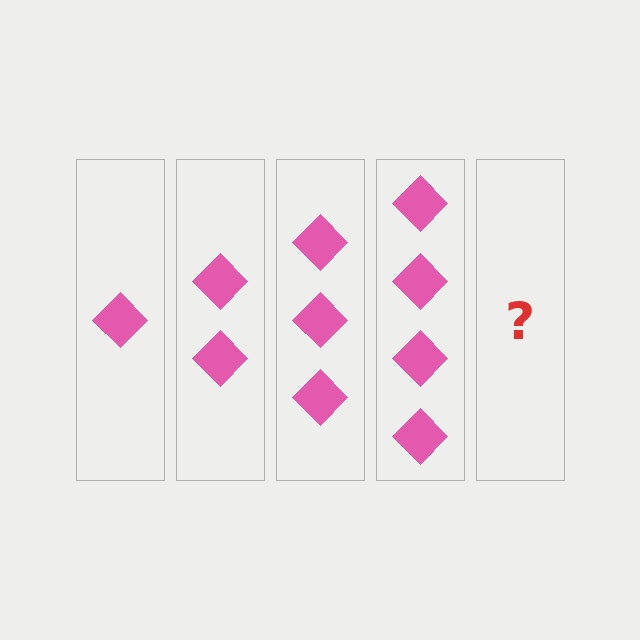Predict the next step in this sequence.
The next step is 5 diamonds.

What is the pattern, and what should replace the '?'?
The pattern is that each step adds one more diamond. The '?' should be 5 diamonds.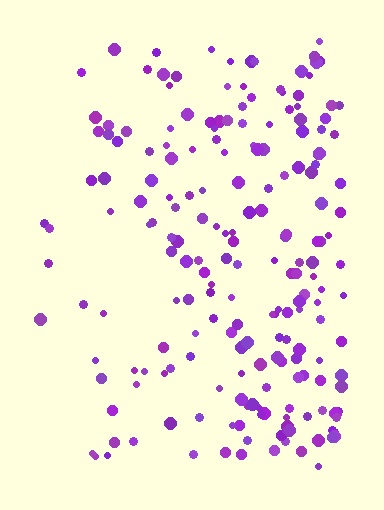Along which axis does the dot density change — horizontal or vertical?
Horizontal.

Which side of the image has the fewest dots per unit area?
The left.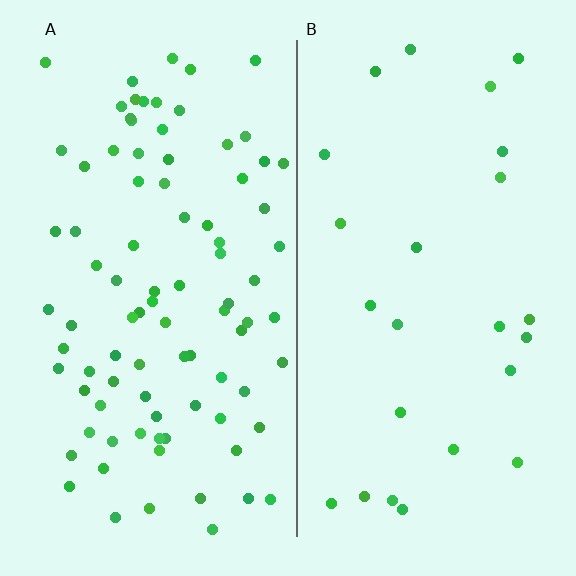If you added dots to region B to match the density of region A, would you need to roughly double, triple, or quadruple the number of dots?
Approximately quadruple.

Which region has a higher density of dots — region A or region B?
A (the left).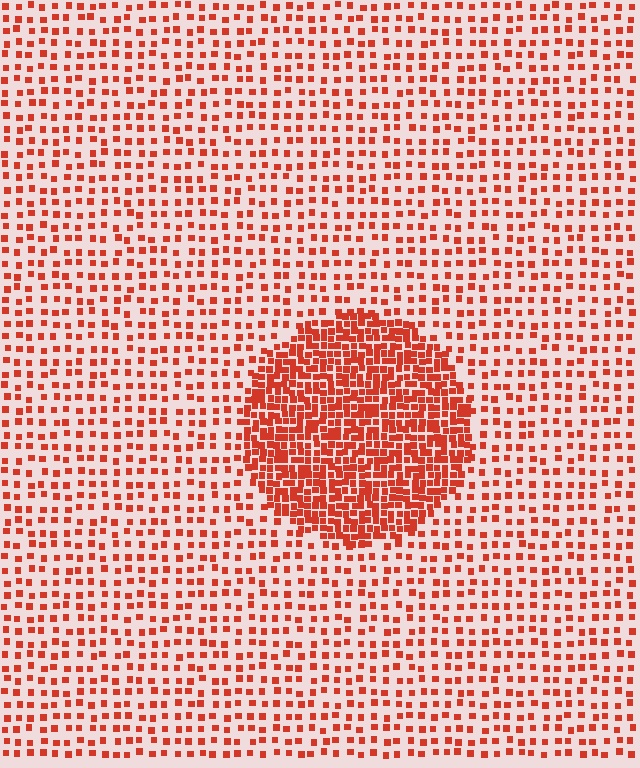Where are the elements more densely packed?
The elements are more densely packed inside the circle boundary.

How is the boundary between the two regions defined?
The boundary is defined by a change in element density (approximately 2.6x ratio). All elements are the same color, size, and shape.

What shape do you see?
I see a circle.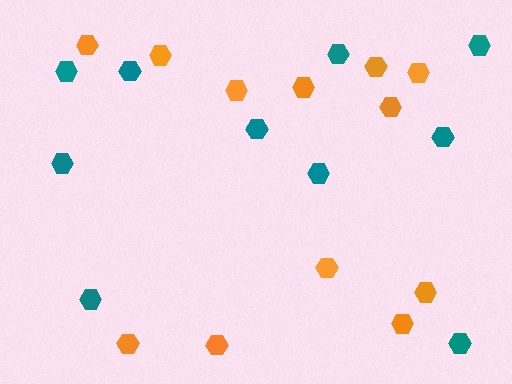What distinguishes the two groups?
There are 2 groups: one group of teal hexagons (10) and one group of orange hexagons (12).